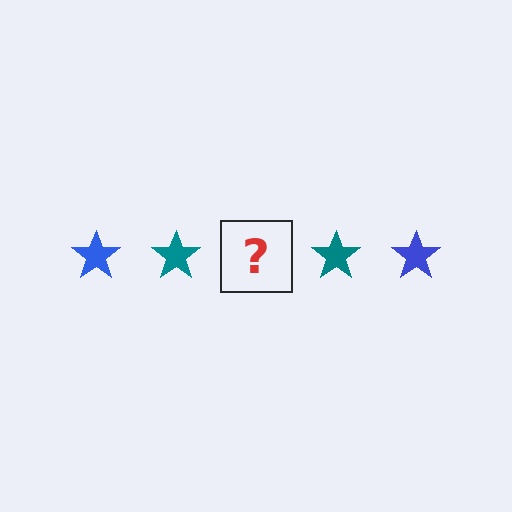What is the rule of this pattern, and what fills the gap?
The rule is that the pattern cycles through blue, teal stars. The gap should be filled with a blue star.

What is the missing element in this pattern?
The missing element is a blue star.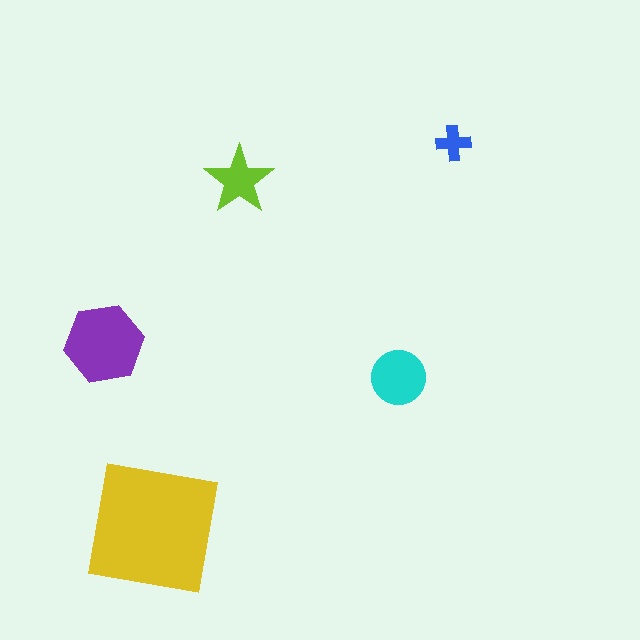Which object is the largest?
The yellow square.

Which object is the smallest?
The blue cross.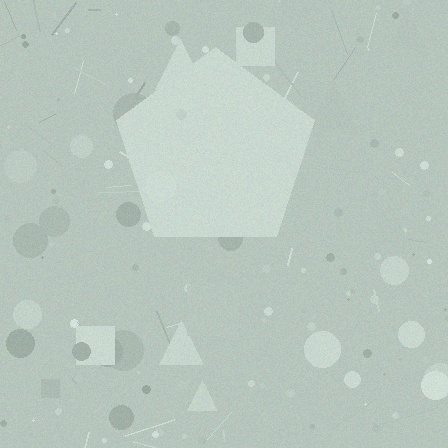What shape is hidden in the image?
A pentagon is hidden in the image.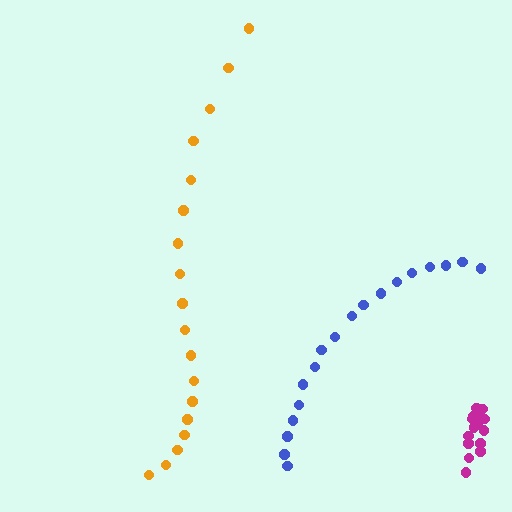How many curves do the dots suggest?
There are 3 distinct paths.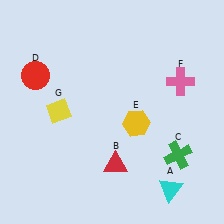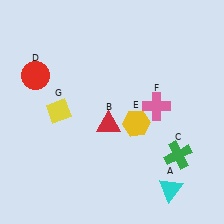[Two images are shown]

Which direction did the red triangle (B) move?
The red triangle (B) moved up.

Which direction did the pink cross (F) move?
The pink cross (F) moved down.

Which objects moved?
The objects that moved are: the red triangle (B), the pink cross (F).